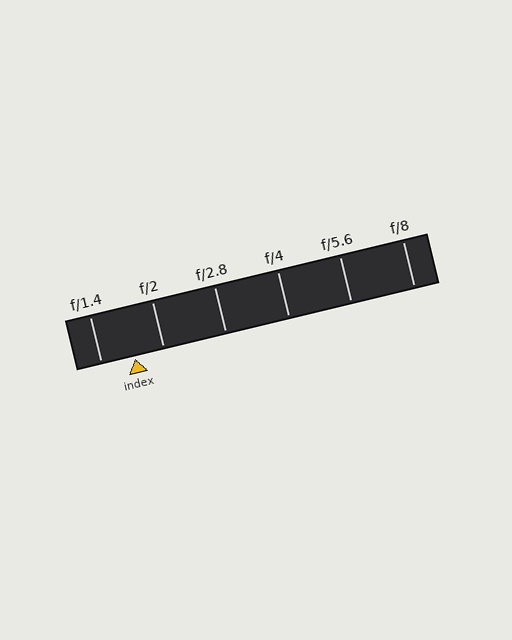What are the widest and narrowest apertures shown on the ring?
The widest aperture shown is f/1.4 and the narrowest is f/8.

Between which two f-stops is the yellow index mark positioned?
The index mark is between f/1.4 and f/2.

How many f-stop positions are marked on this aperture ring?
There are 6 f-stop positions marked.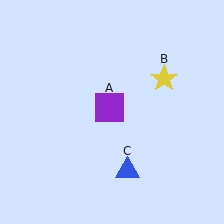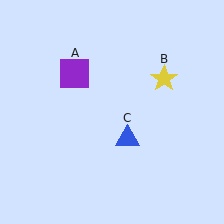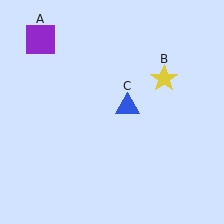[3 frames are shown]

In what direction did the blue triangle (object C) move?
The blue triangle (object C) moved up.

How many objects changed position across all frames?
2 objects changed position: purple square (object A), blue triangle (object C).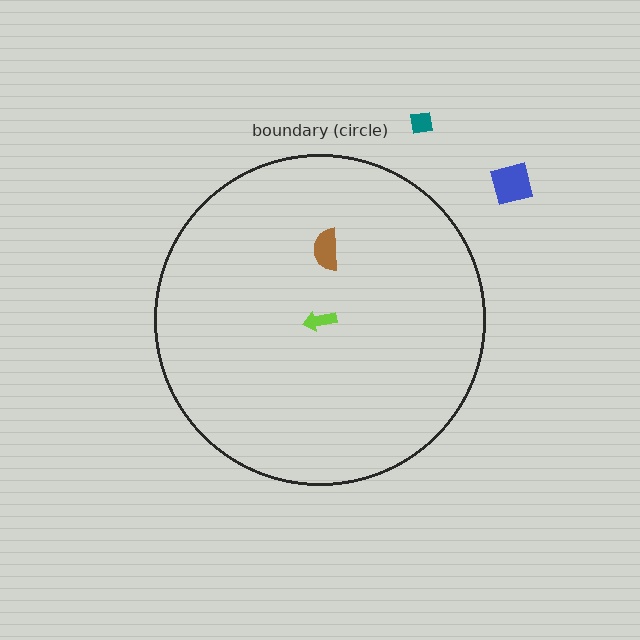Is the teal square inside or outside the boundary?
Outside.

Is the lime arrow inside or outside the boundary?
Inside.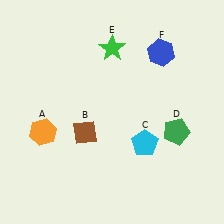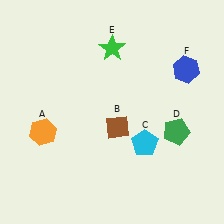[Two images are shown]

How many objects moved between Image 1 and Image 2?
2 objects moved between the two images.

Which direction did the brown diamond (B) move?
The brown diamond (B) moved right.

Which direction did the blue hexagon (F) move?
The blue hexagon (F) moved right.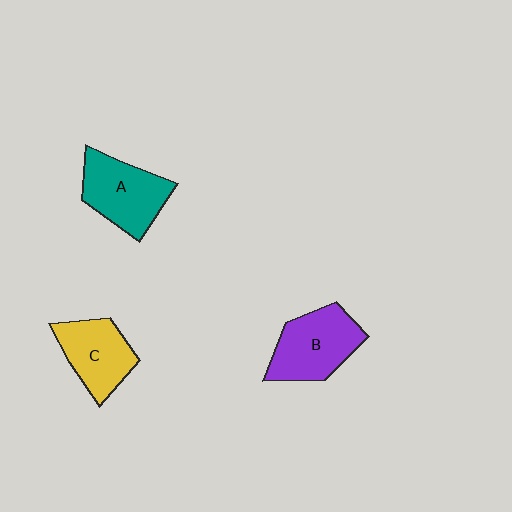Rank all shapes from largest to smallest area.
From largest to smallest: B (purple), A (teal), C (yellow).